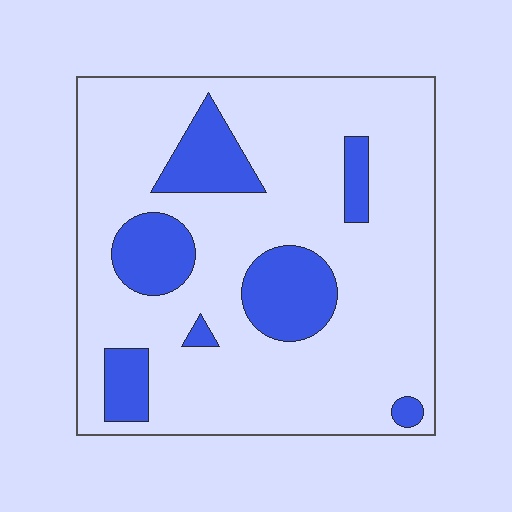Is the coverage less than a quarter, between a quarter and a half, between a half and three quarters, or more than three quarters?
Less than a quarter.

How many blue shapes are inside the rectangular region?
7.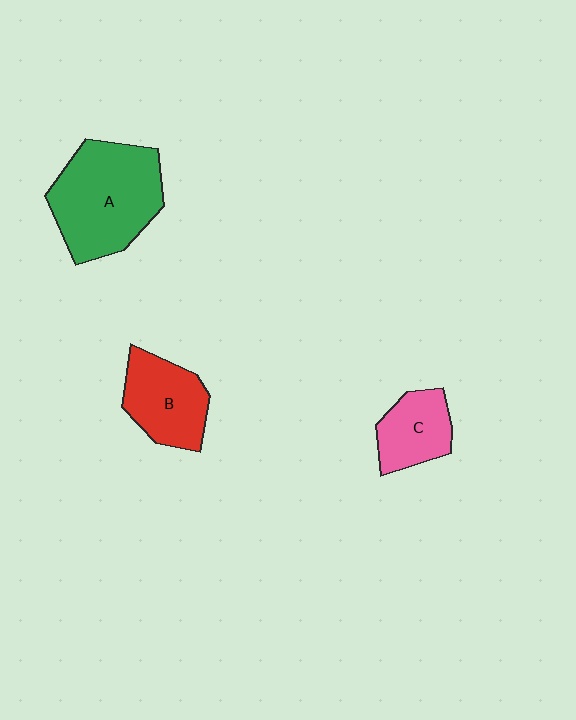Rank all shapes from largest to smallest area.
From largest to smallest: A (green), B (red), C (pink).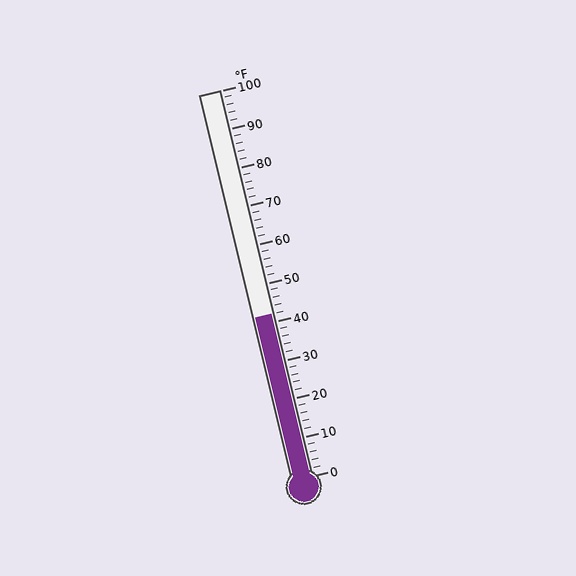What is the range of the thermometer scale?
The thermometer scale ranges from 0°F to 100°F.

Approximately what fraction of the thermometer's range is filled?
The thermometer is filled to approximately 40% of its range.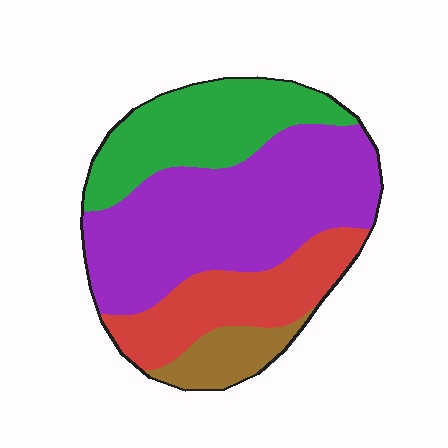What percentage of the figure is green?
Green covers roughly 25% of the figure.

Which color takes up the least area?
Brown, at roughly 10%.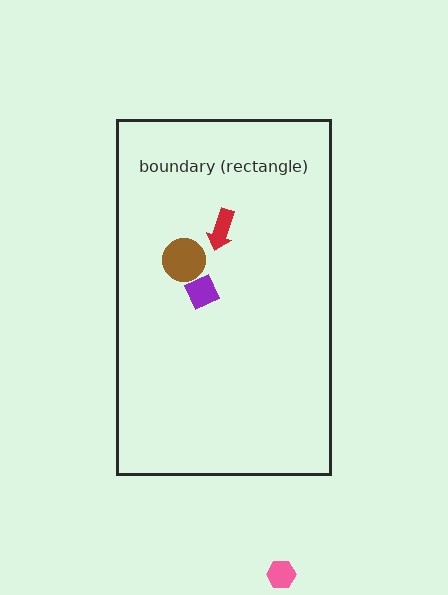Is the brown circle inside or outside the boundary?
Inside.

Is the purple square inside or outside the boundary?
Inside.